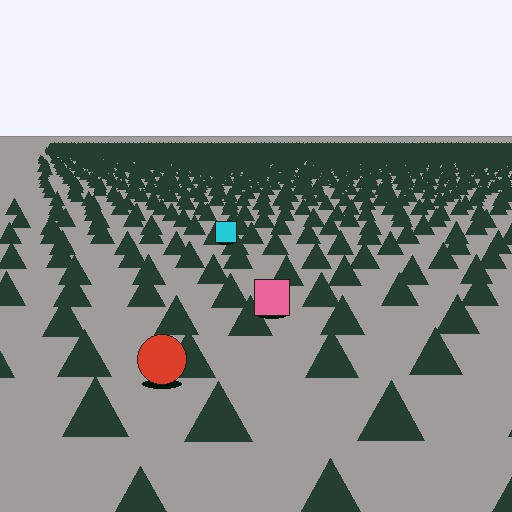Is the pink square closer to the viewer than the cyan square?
Yes. The pink square is closer — you can tell from the texture gradient: the ground texture is coarser near it.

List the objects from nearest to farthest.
From nearest to farthest: the red circle, the pink square, the cyan square.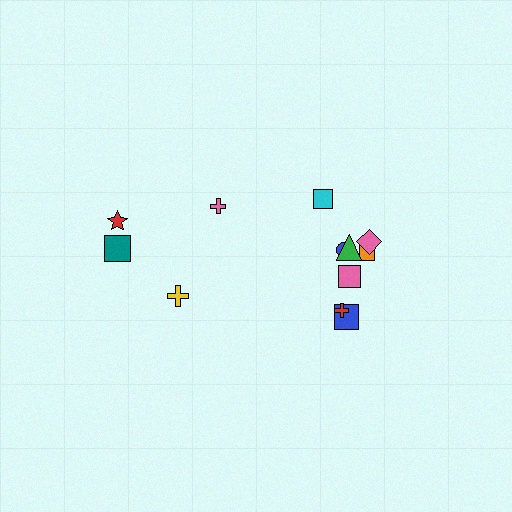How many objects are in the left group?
There are 4 objects.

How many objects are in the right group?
There are 8 objects.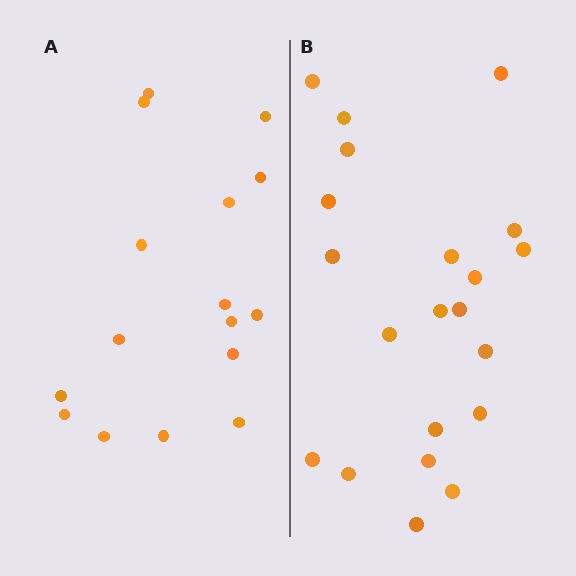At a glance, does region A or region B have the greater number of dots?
Region B (the right region) has more dots.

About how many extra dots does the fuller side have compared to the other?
Region B has about 5 more dots than region A.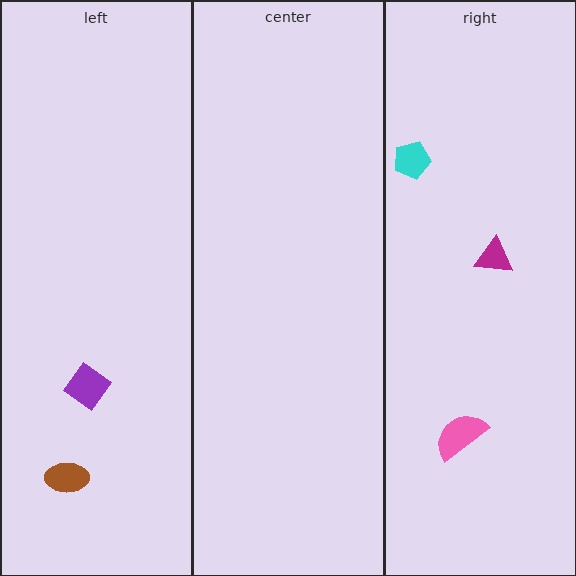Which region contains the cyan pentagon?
The right region.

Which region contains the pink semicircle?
The right region.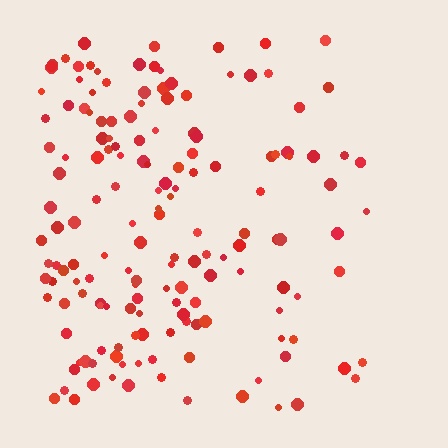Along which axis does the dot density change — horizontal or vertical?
Horizontal.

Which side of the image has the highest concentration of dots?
The left.